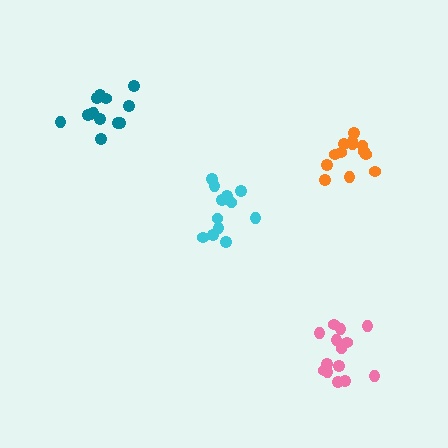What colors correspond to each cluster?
The clusters are colored: cyan, orange, teal, pink.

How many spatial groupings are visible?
There are 4 spatial groupings.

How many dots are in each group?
Group 1: 13 dots, Group 2: 13 dots, Group 3: 13 dots, Group 4: 14 dots (53 total).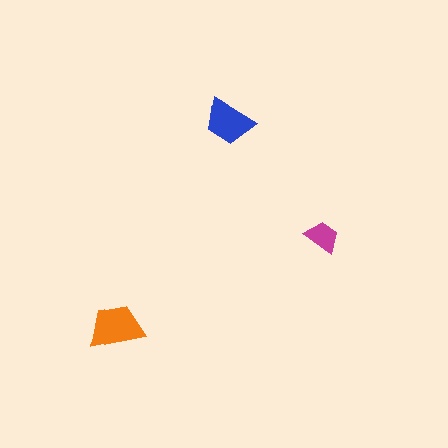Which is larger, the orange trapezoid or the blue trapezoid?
The orange one.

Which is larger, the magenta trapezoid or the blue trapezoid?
The blue one.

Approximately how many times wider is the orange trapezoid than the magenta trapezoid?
About 1.5 times wider.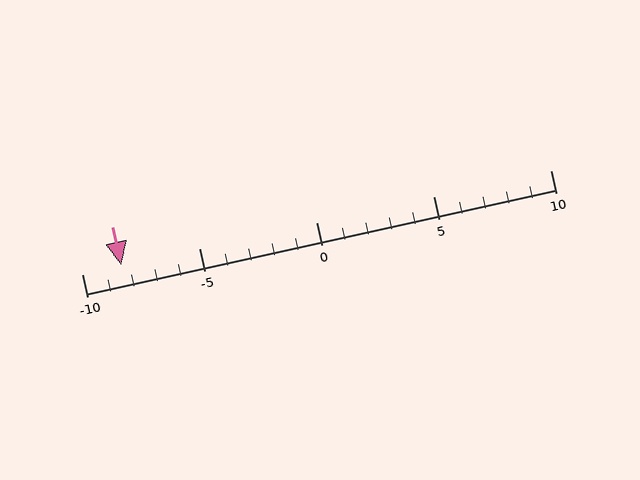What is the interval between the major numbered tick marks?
The major tick marks are spaced 5 units apart.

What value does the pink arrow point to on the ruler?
The pink arrow points to approximately -8.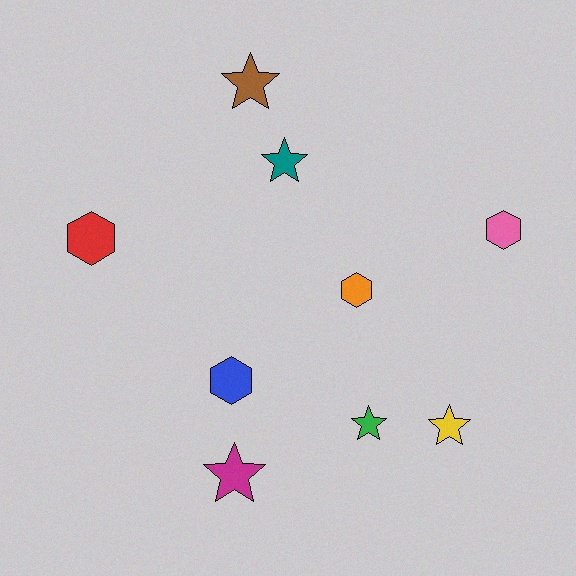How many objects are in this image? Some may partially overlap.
There are 9 objects.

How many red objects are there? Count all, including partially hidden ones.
There is 1 red object.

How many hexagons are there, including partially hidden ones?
There are 4 hexagons.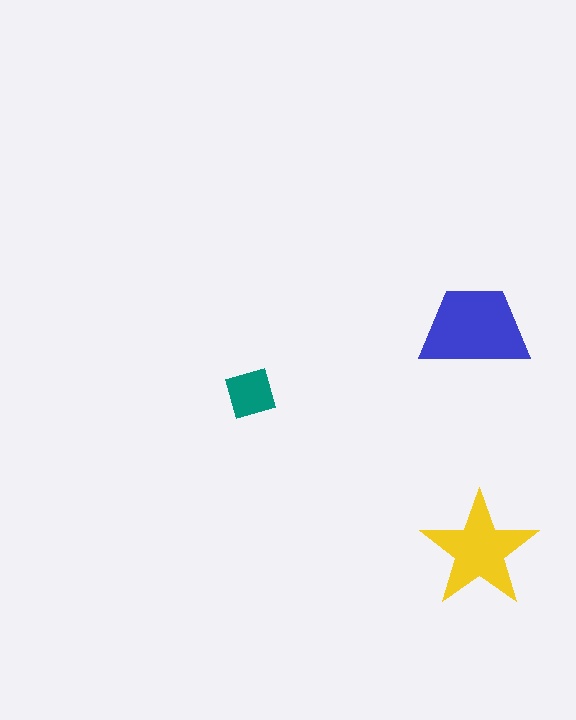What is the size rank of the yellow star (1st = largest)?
2nd.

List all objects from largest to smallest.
The blue trapezoid, the yellow star, the teal square.